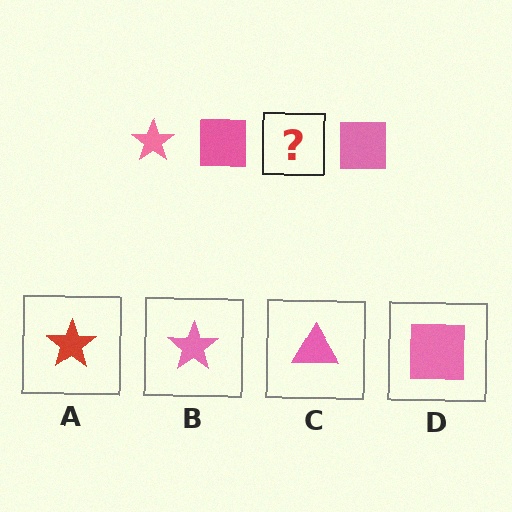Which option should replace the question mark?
Option B.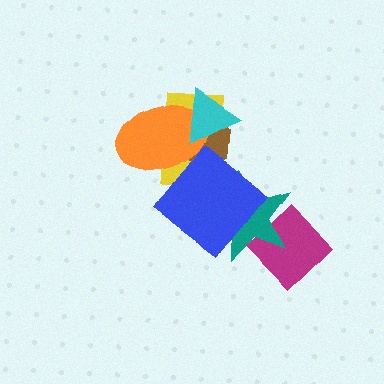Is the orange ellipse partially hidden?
Yes, it is partially covered by another shape.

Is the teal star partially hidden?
Yes, it is partially covered by another shape.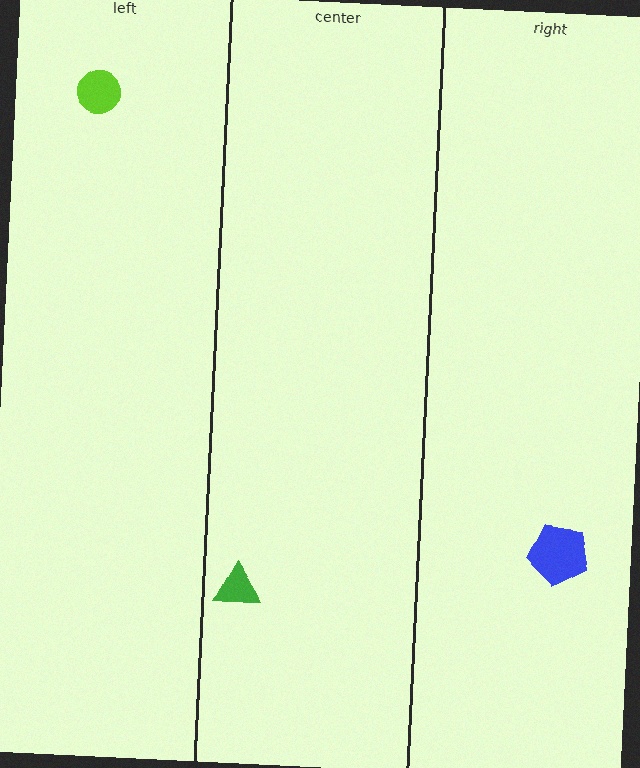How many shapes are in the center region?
1.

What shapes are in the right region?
The blue pentagon.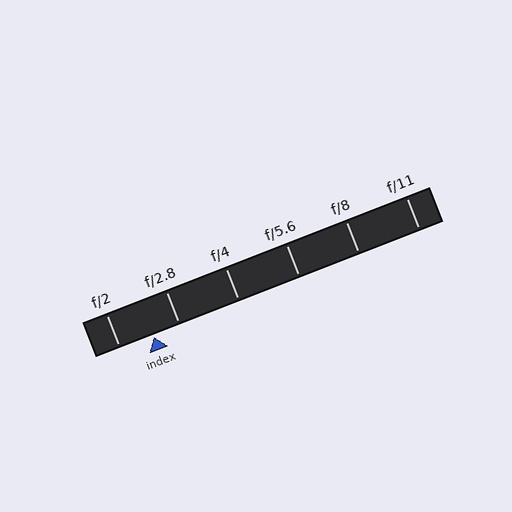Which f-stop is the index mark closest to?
The index mark is closest to f/2.8.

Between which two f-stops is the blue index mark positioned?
The index mark is between f/2 and f/2.8.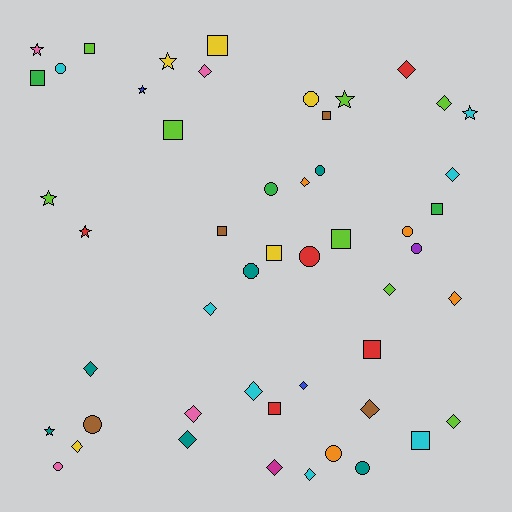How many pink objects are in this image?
There are 4 pink objects.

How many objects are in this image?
There are 50 objects.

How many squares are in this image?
There are 12 squares.